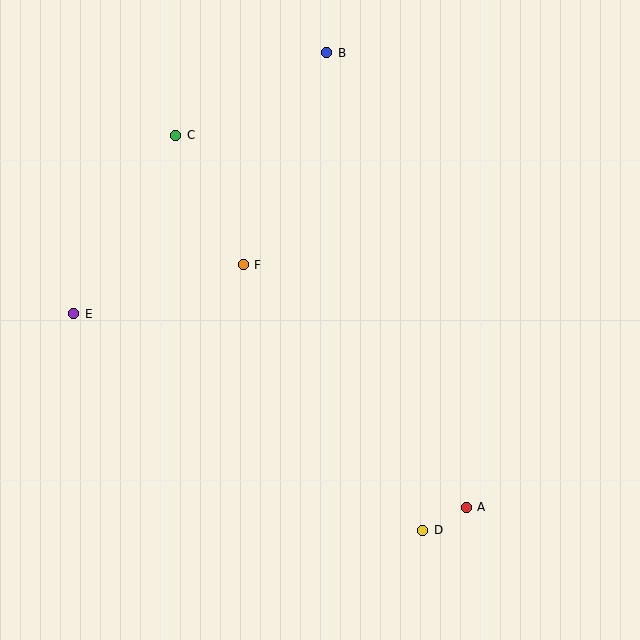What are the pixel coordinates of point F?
Point F is at (243, 265).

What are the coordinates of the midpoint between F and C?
The midpoint between F and C is at (209, 200).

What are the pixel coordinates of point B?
Point B is at (327, 53).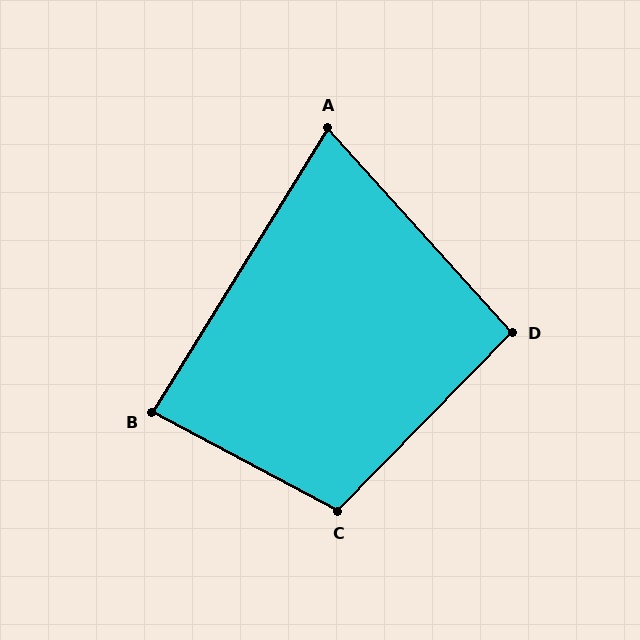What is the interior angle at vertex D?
Approximately 94 degrees (approximately right).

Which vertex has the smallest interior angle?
A, at approximately 74 degrees.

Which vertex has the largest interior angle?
C, at approximately 106 degrees.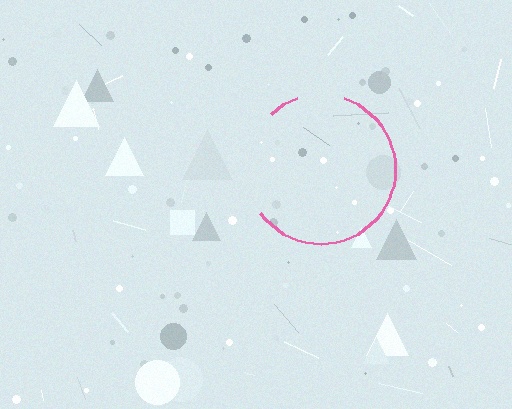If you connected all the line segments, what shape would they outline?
They would outline a circle.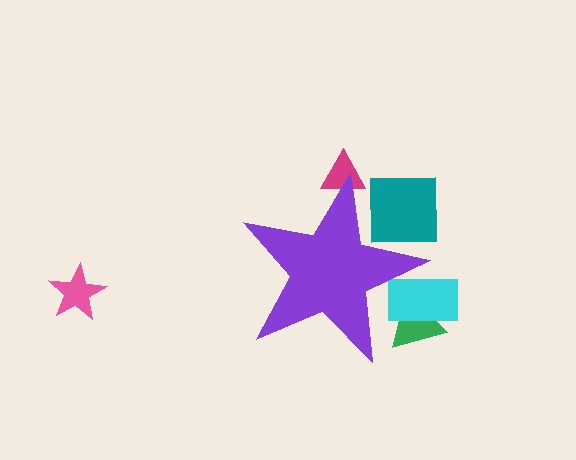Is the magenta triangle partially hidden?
Yes, the magenta triangle is partially hidden behind the purple star.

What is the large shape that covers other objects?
A purple star.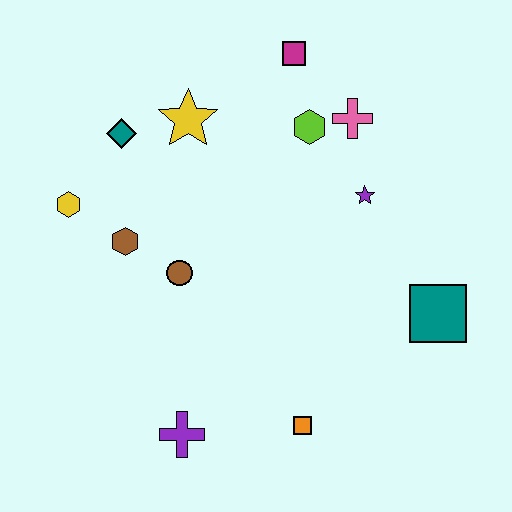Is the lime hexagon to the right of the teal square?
No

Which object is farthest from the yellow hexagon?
The teal square is farthest from the yellow hexagon.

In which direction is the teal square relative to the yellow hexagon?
The teal square is to the right of the yellow hexagon.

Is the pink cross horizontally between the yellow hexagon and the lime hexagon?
No